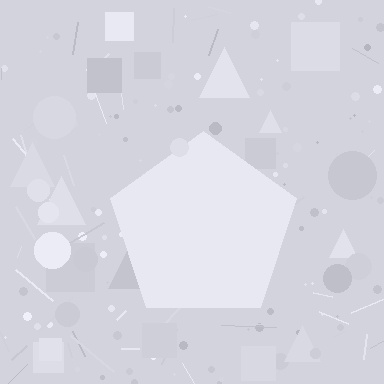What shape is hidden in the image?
A pentagon is hidden in the image.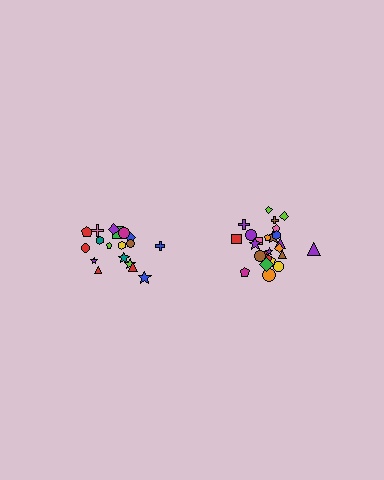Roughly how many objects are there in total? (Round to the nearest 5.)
Roughly 45 objects in total.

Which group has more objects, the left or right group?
The right group.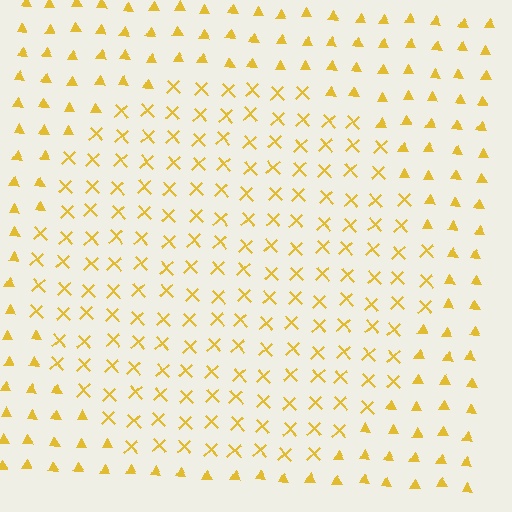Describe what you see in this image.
The image is filled with small yellow elements arranged in a uniform grid. A circle-shaped region contains X marks, while the surrounding area contains triangles. The boundary is defined purely by the change in element shape.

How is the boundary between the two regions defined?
The boundary is defined by a change in element shape: X marks inside vs. triangles outside. All elements share the same color and spacing.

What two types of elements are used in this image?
The image uses X marks inside the circle region and triangles outside it.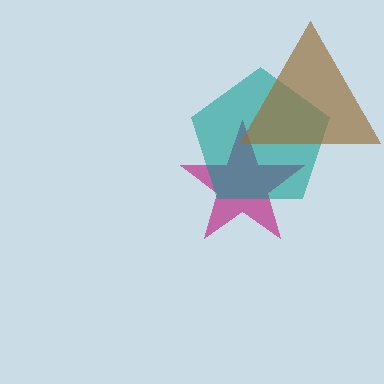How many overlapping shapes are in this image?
There are 3 overlapping shapes in the image.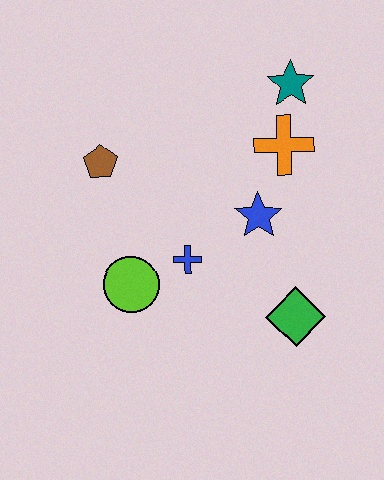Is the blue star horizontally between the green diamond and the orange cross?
No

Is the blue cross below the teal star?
Yes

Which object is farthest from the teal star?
The lime circle is farthest from the teal star.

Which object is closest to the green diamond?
The blue star is closest to the green diamond.